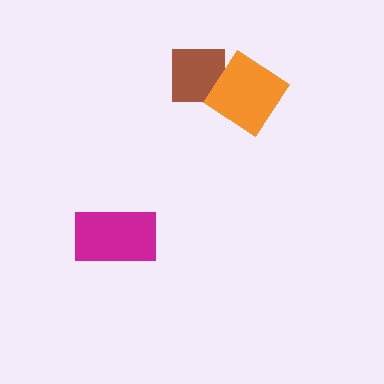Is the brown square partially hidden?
Yes, it is partially covered by another shape.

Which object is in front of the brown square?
The orange diamond is in front of the brown square.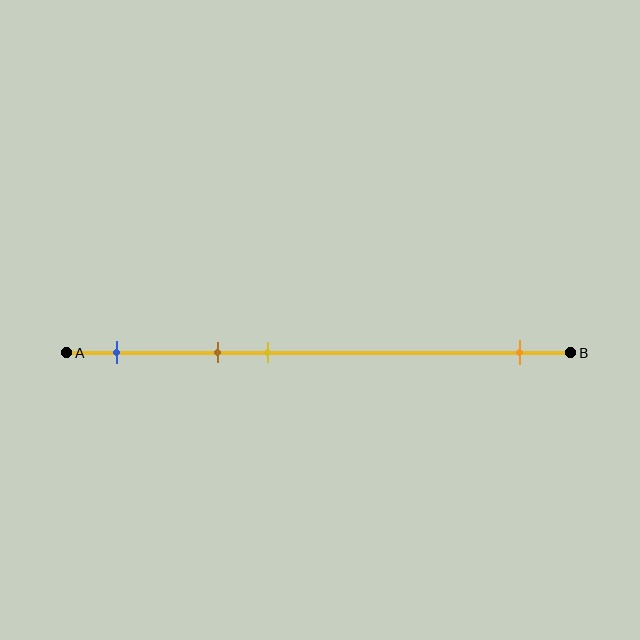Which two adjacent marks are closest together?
The brown and yellow marks are the closest adjacent pair.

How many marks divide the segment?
There are 4 marks dividing the segment.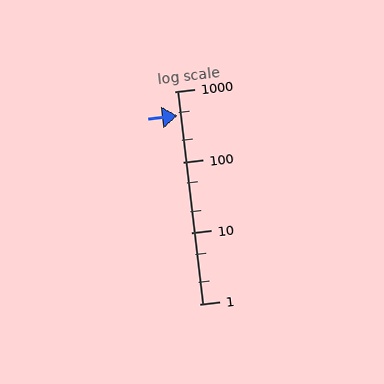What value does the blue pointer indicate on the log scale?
The pointer indicates approximately 460.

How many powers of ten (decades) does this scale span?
The scale spans 3 decades, from 1 to 1000.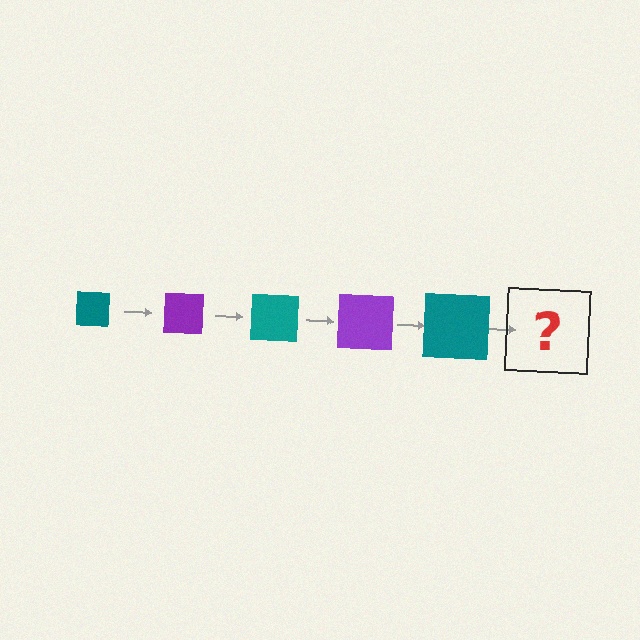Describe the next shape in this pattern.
It should be a purple square, larger than the previous one.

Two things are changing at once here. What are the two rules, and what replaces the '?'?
The two rules are that the square grows larger each step and the color cycles through teal and purple. The '?' should be a purple square, larger than the previous one.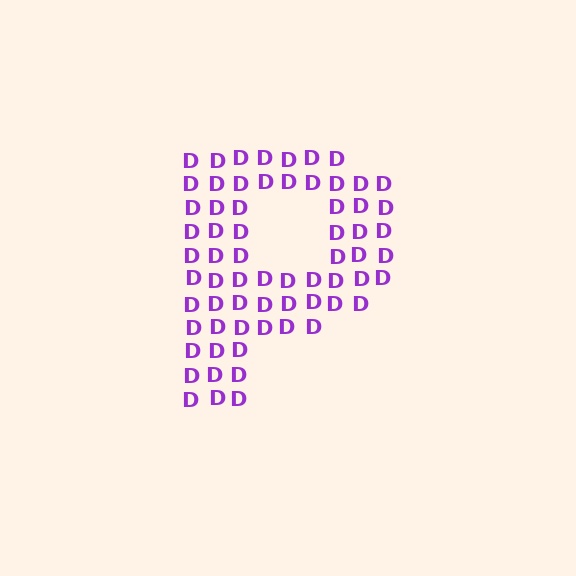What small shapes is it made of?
It is made of small letter D's.